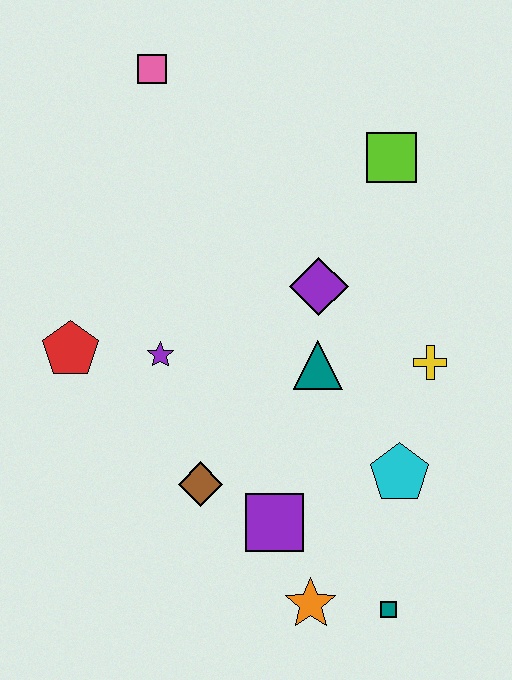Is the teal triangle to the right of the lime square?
No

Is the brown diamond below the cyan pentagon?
Yes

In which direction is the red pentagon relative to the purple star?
The red pentagon is to the left of the purple star.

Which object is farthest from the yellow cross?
The pink square is farthest from the yellow cross.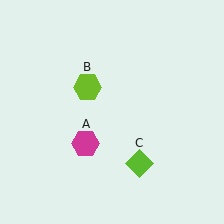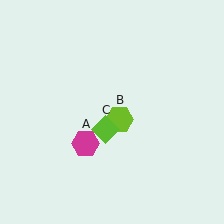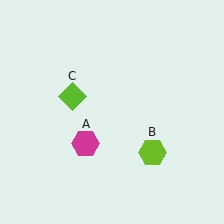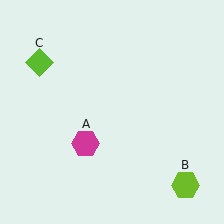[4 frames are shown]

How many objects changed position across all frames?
2 objects changed position: lime hexagon (object B), lime diamond (object C).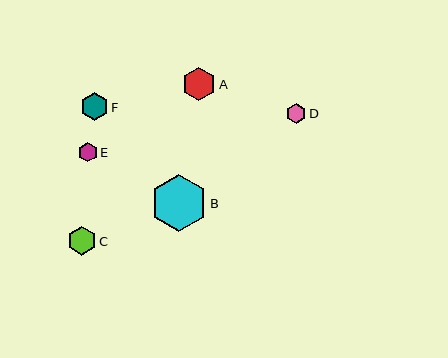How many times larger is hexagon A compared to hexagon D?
Hexagon A is approximately 1.7 times the size of hexagon D.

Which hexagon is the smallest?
Hexagon D is the smallest with a size of approximately 19 pixels.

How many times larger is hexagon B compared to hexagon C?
Hexagon B is approximately 2.0 times the size of hexagon C.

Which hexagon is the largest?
Hexagon B is the largest with a size of approximately 57 pixels.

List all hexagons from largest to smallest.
From largest to smallest: B, A, C, F, E, D.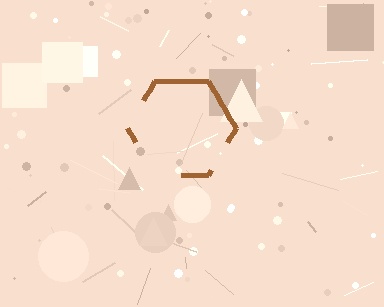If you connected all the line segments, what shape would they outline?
They would outline a hexagon.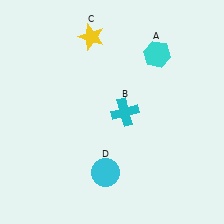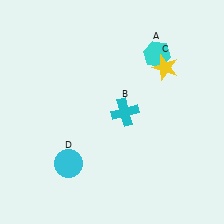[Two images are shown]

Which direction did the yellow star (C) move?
The yellow star (C) moved right.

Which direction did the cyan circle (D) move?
The cyan circle (D) moved left.